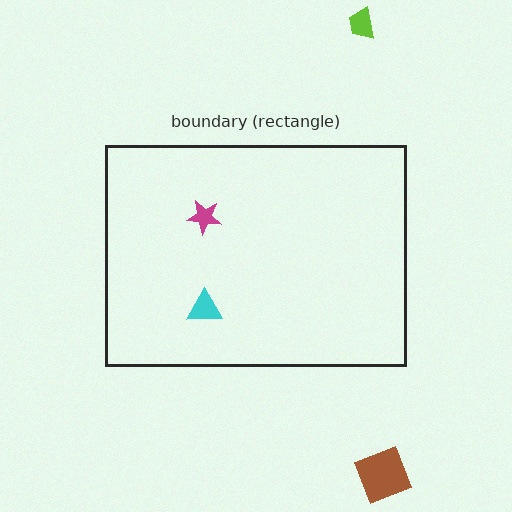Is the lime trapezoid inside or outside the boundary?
Outside.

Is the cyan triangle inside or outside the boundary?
Inside.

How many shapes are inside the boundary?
2 inside, 2 outside.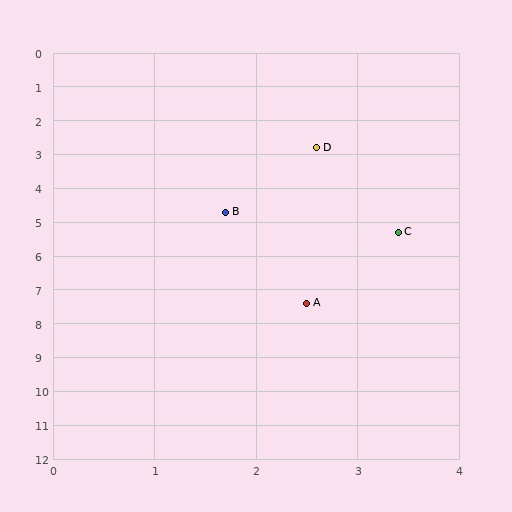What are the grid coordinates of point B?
Point B is at approximately (1.7, 4.7).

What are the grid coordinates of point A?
Point A is at approximately (2.5, 7.4).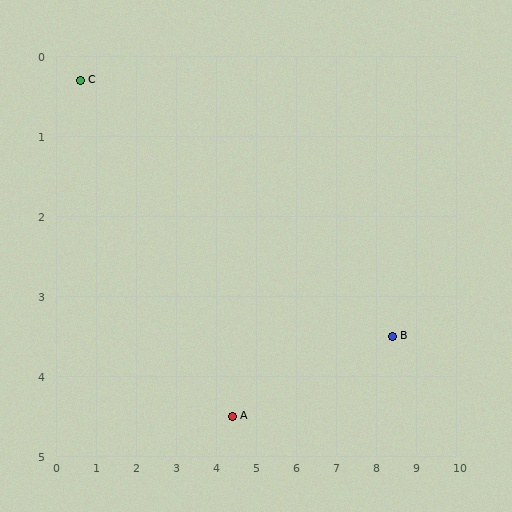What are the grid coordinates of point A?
Point A is at approximately (4.4, 4.5).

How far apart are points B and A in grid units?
Points B and A are about 4.1 grid units apart.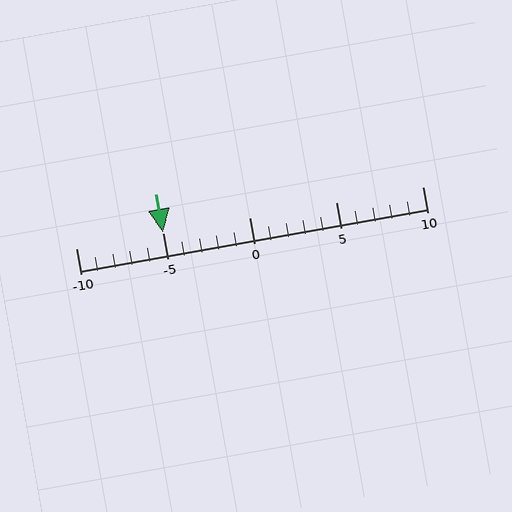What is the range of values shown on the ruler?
The ruler shows values from -10 to 10.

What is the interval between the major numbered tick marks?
The major tick marks are spaced 5 units apart.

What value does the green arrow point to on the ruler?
The green arrow points to approximately -5.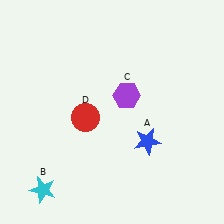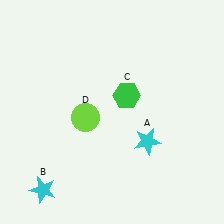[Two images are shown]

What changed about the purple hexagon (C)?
In Image 1, C is purple. In Image 2, it changed to green.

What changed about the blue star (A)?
In Image 1, A is blue. In Image 2, it changed to cyan.